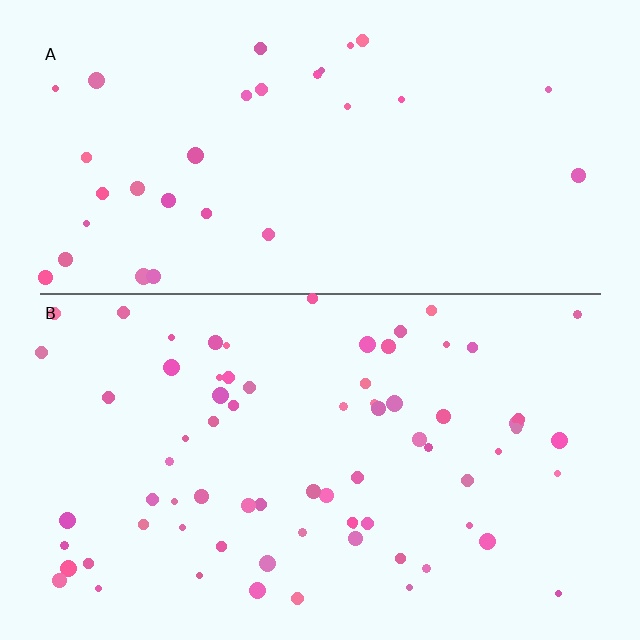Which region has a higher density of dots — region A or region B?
B (the bottom).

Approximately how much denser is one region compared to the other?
Approximately 2.3× — region B over region A.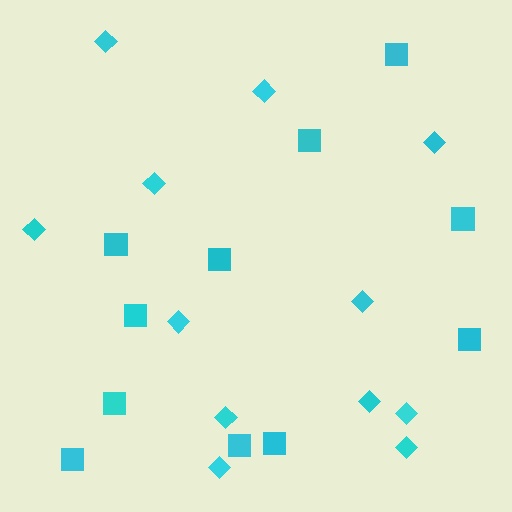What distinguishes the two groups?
There are 2 groups: one group of diamonds (12) and one group of squares (11).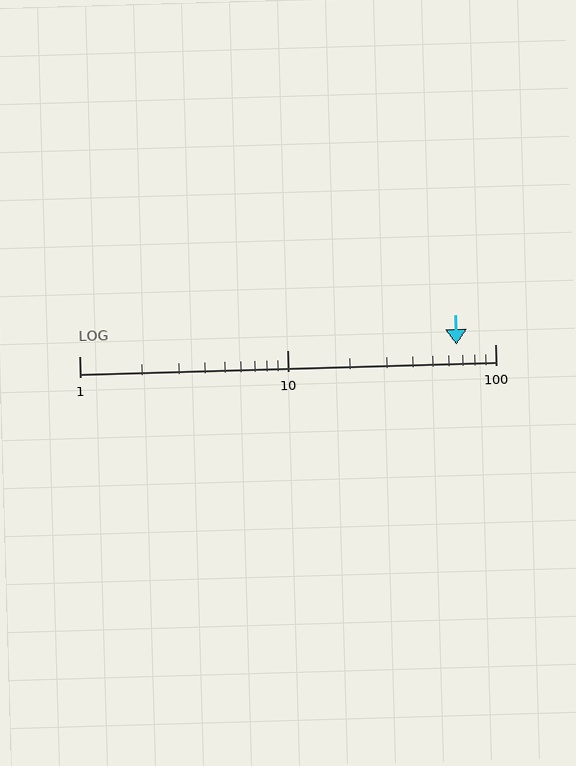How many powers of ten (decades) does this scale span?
The scale spans 2 decades, from 1 to 100.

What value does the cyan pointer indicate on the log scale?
The pointer indicates approximately 65.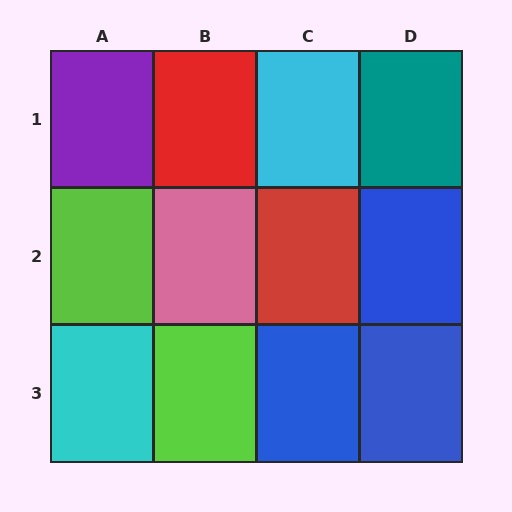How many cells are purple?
1 cell is purple.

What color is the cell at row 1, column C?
Cyan.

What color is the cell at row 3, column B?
Lime.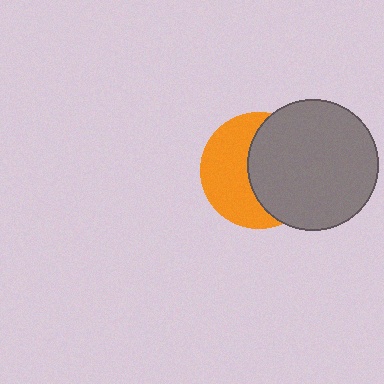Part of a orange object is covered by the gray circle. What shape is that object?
It is a circle.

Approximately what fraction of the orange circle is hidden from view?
Roughly 52% of the orange circle is hidden behind the gray circle.